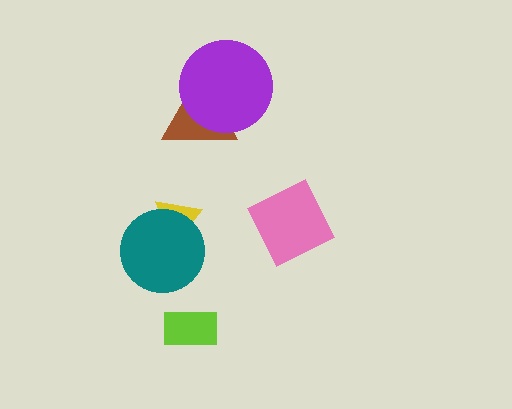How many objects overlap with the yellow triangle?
1 object overlaps with the yellow triangle.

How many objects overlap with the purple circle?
1 object overlaps with the purple circle.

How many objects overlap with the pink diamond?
0 objects overlap with the pink diamond.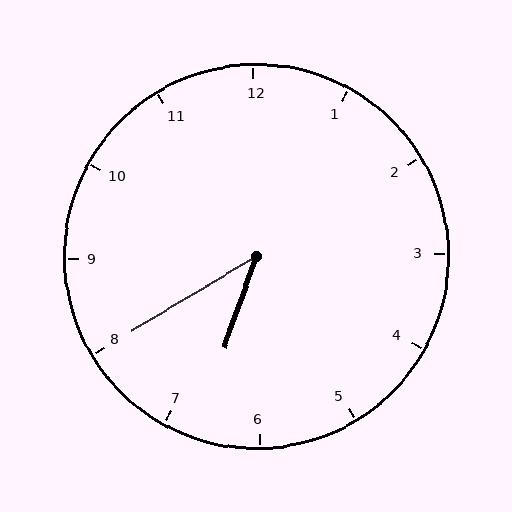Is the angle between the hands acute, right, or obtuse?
It is acute.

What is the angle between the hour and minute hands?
Approximately 40 degrees.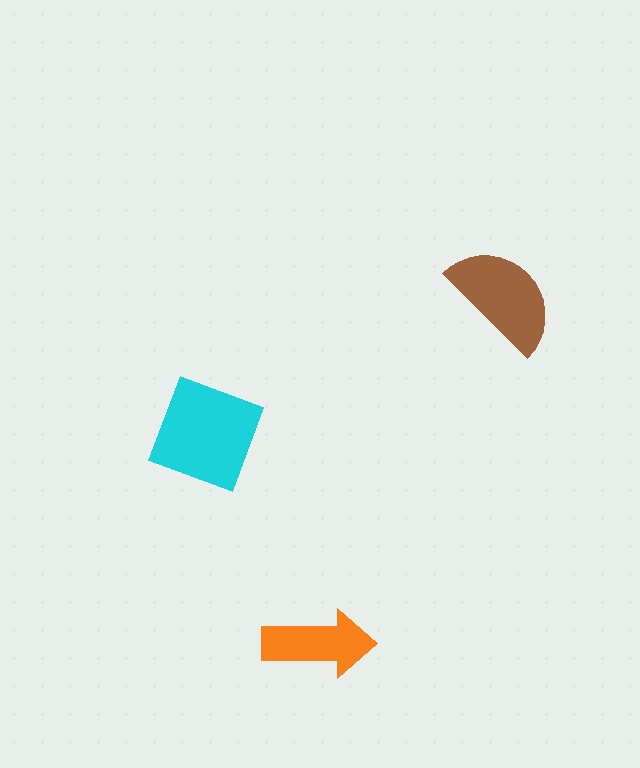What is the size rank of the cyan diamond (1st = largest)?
1st.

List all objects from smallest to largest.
The orange arrow, the brown semicircle, the cyan diamond.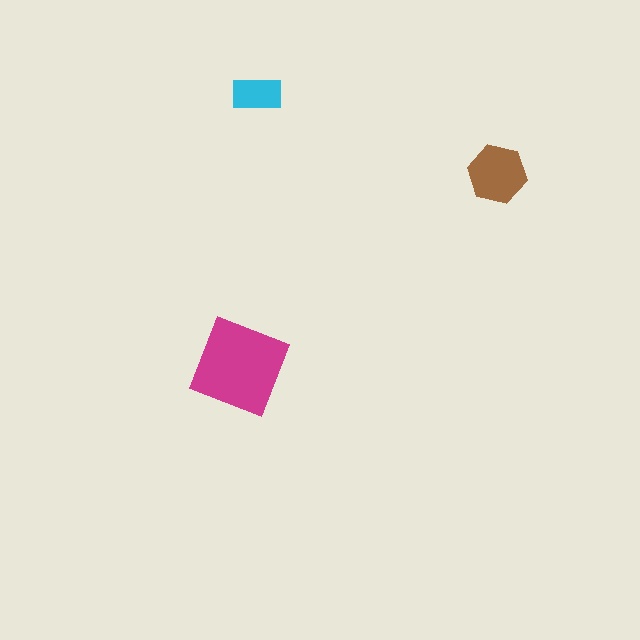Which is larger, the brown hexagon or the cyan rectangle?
The brown hexagon.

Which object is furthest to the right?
The brown hexagon is rightmost.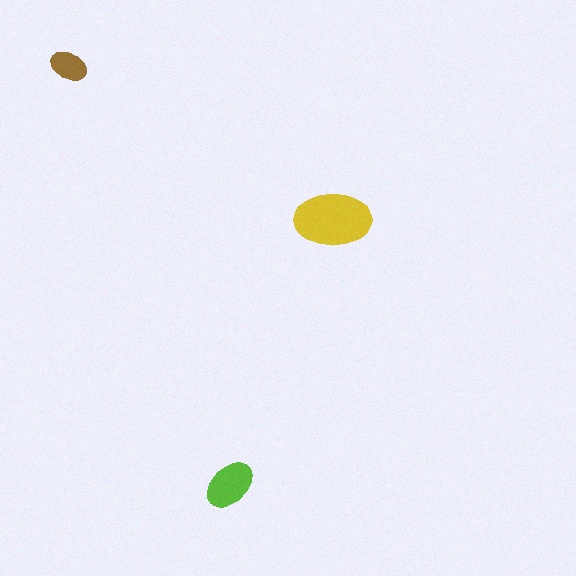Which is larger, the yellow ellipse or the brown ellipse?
The yellow one.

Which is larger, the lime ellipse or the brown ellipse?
The lime one.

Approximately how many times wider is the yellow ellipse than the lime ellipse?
About 1.5 times wider.